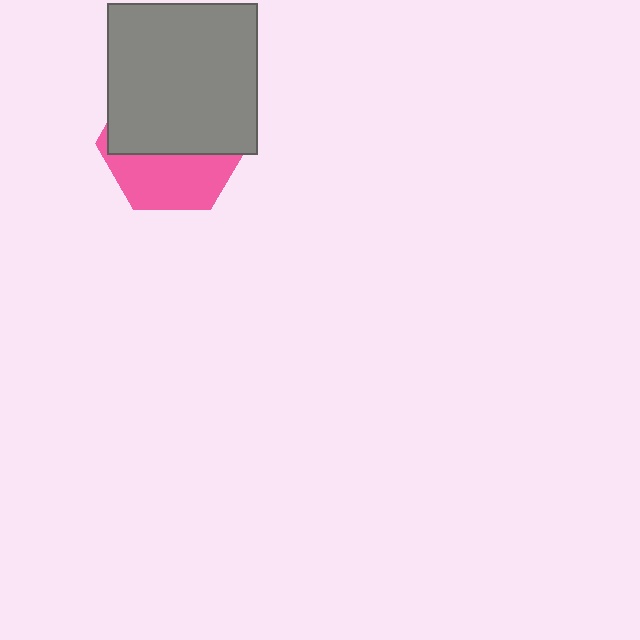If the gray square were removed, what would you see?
You would see the complete pink hexagon.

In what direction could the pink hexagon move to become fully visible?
The pink hexagon could move down. That would shift it out from behind the gray square entirely.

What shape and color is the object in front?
The object in front is a gray square.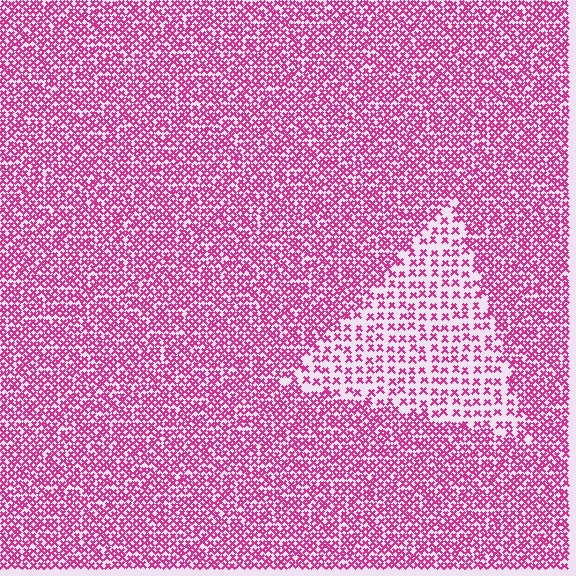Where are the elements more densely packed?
The elements are more densely packed outside the triangle boundary.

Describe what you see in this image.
The image contains small magenta elements arranged at two different densities. A triangle-shaped region is visible where the elements are less densely packed than the surrounding area.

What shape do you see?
I see a triangle.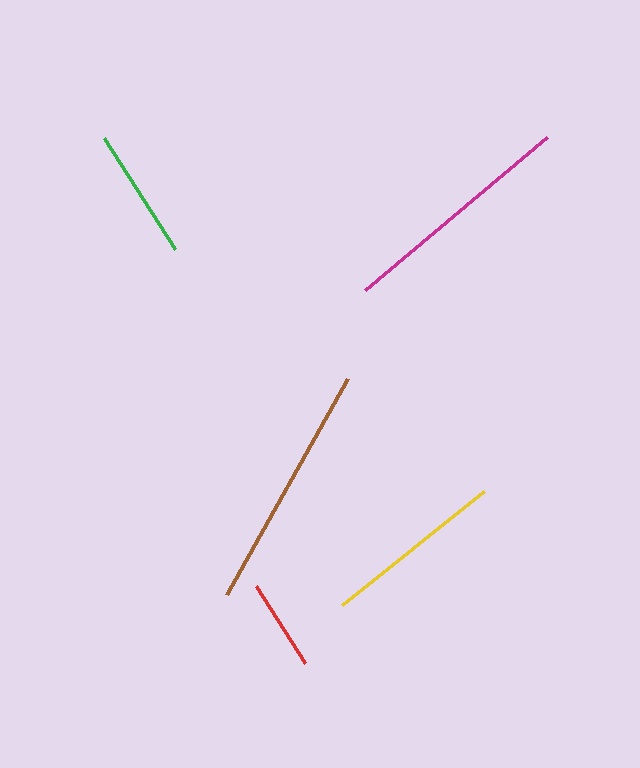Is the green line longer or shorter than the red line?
The green line is longer than the red line.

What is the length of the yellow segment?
The yellow segment is approximately 182 pixels long.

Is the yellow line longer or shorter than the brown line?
The brown line is longer than the yellow line.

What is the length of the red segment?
The red segment is approximately 91 pixels long.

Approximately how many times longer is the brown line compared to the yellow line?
The brown line is approximately 1.4 times the length of the yellow line.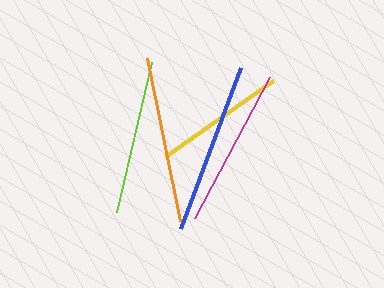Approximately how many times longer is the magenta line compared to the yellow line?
The magenta line is approximately 1.2 times the length of the yellow line.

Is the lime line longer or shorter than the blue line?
The blue line is longer than the lime line.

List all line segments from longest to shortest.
From longest to shortest: blue, orange, magenta, lime, yellow.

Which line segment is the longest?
The blue line is the longest at approximately 171 pixels.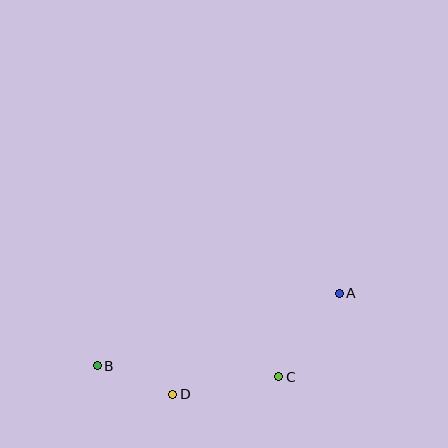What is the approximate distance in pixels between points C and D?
The distance between C and D is approximately 108 pixels.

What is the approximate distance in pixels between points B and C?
The distance between B and C is approximately 182 pixels.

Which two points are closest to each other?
Points B and D are closest to each other.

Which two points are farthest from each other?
Points A and B are farthest from each other.